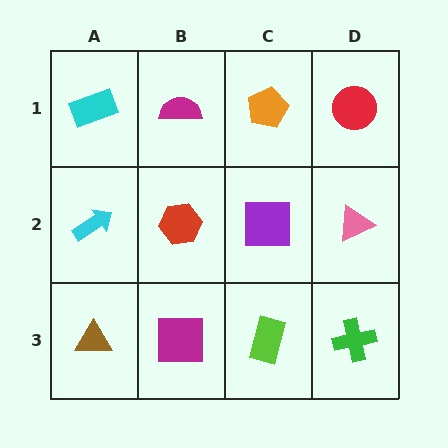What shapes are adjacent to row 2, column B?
A magenta semicircle (row 1, column B), a magenta square (row 3, column B), a cyan arrow (row 2, column A), a purple square (row 2, column C).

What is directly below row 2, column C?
A lime rectangle.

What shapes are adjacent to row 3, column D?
A pink triangle (row 2, column D), a lime rectangle (row 3, column C).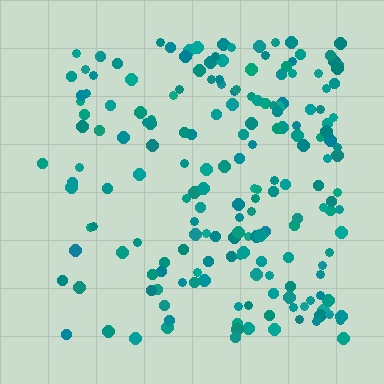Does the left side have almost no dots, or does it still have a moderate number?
Still a moderate number, just noticeably fewer than the right.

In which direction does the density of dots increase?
From left to right, with the right side densest.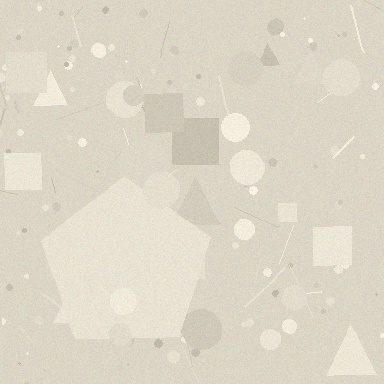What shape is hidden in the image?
A pentagon is hidden in the image.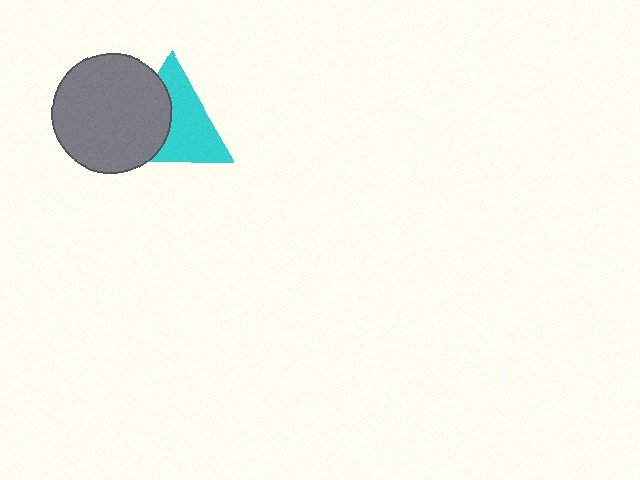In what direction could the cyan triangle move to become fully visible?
The cyan triangle could move right. That would shift it out from behind the gray circle entirely.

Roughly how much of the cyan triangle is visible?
About half of it is visible (roughly 57%).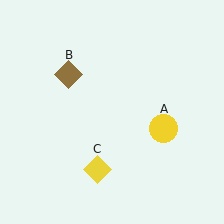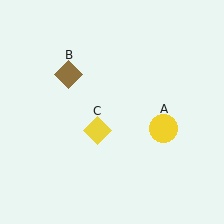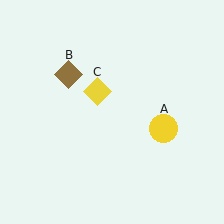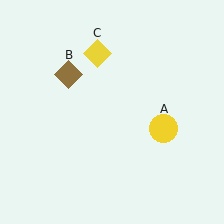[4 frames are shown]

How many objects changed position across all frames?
1 object changed position: yellow diamond (object C).